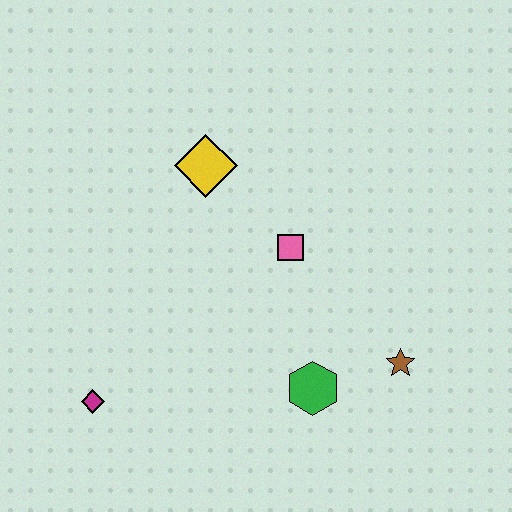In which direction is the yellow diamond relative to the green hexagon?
The yellow diamond is above the green hexagon.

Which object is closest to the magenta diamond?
The green hexagon is closest to the magenta diamond.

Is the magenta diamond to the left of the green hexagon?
Yes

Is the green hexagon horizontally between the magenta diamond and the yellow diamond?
No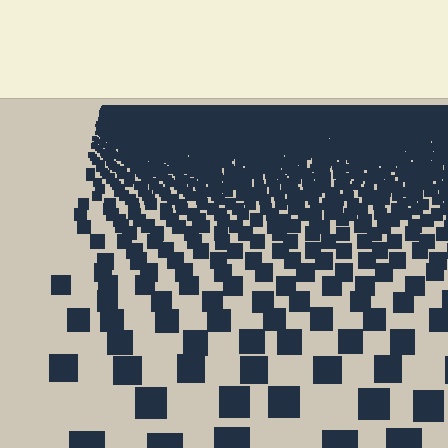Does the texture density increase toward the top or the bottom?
Density increases toward the top.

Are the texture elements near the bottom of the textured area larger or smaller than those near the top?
Larger. Near the bottom, elements are closer to the viewer and appear at a bigger on-screen size.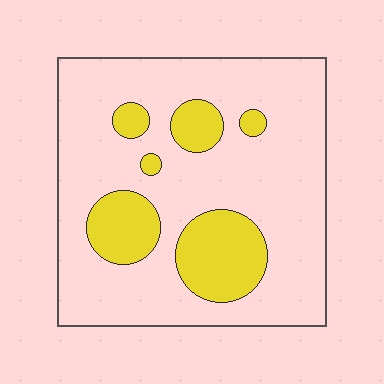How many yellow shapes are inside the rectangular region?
6.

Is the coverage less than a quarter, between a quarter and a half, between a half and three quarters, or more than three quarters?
Less than a quarter.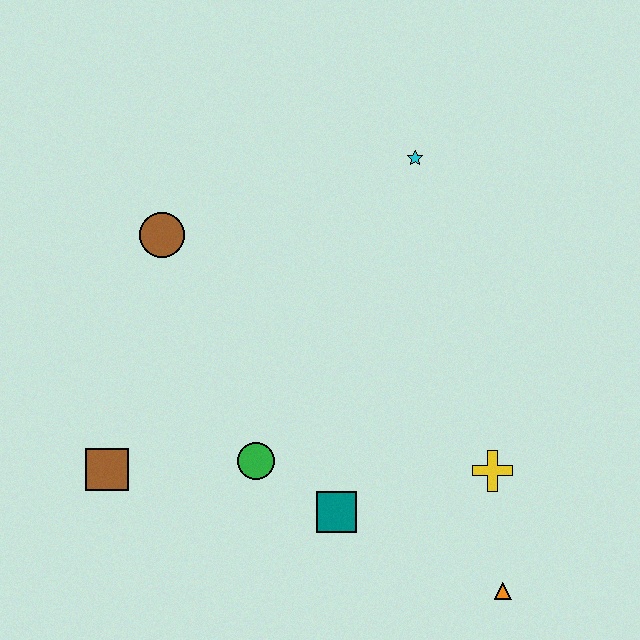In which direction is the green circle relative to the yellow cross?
The green circle is to the left of the yellow cross.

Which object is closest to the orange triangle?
The yellow cross is closest to the orange triangle.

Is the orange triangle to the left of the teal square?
No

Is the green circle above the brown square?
Yes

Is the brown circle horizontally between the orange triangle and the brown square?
Yes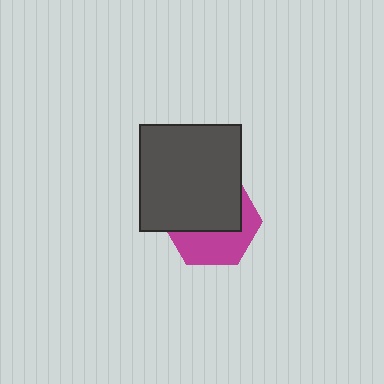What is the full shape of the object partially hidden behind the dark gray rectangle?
The partially hidden object is a magenta hexagon.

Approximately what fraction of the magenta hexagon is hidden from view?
Roughly 56% of the magenta hexagon is hidden behind the dark gray rectangle.